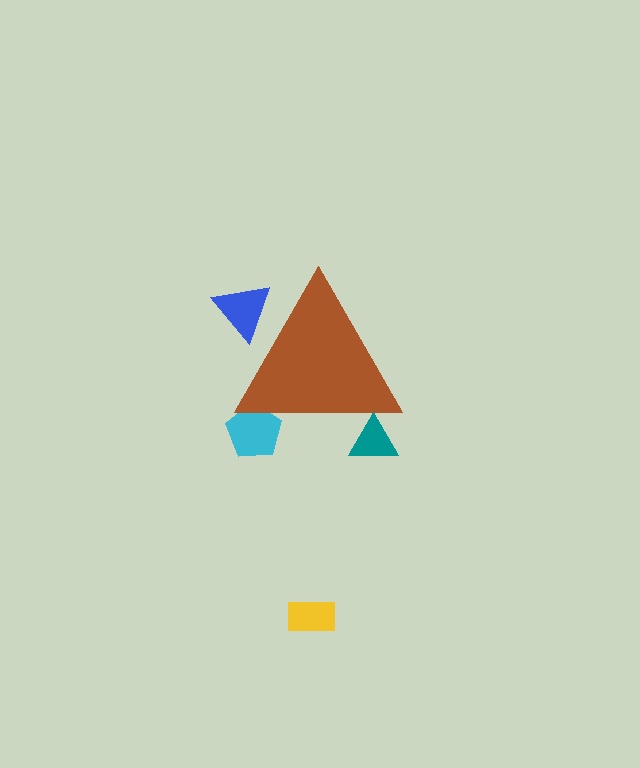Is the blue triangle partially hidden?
Yes, the blue triangle is partially hidden behind the brown triangle.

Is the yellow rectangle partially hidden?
No, the yellow rectangle is fully visible.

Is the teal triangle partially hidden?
Yes, the teal triangle is partially hidden behind the brown triangle.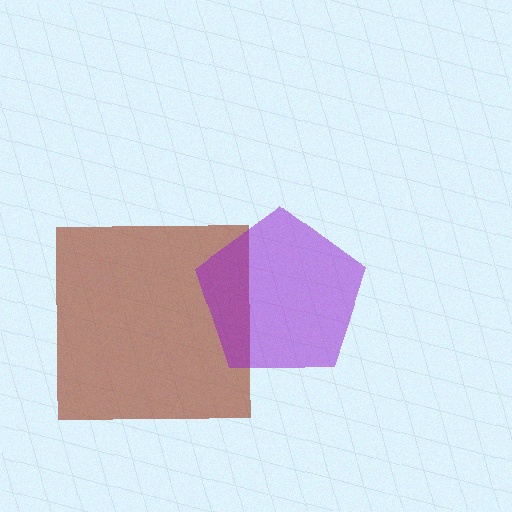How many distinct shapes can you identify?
There are 2 distinct shapes: a brown square, a purple pentagon.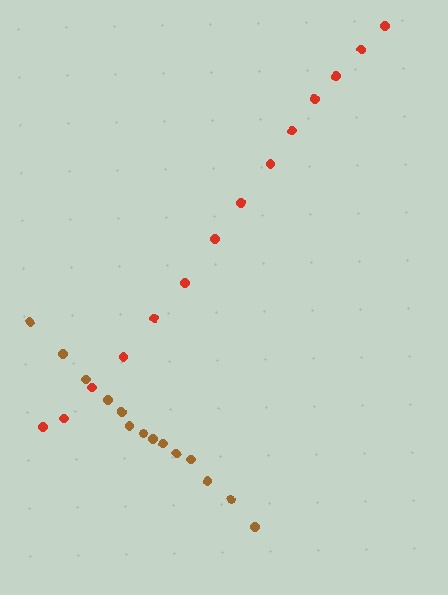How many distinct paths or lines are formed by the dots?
There are 2 distinct paths.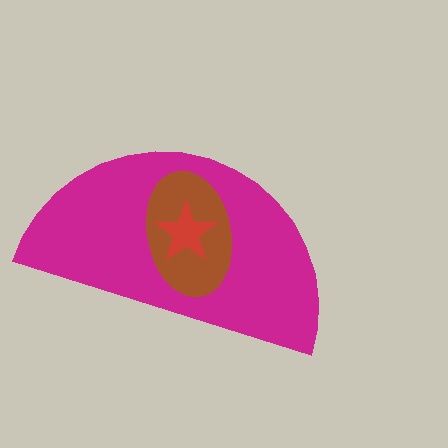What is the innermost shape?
The red star.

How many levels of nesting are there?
3.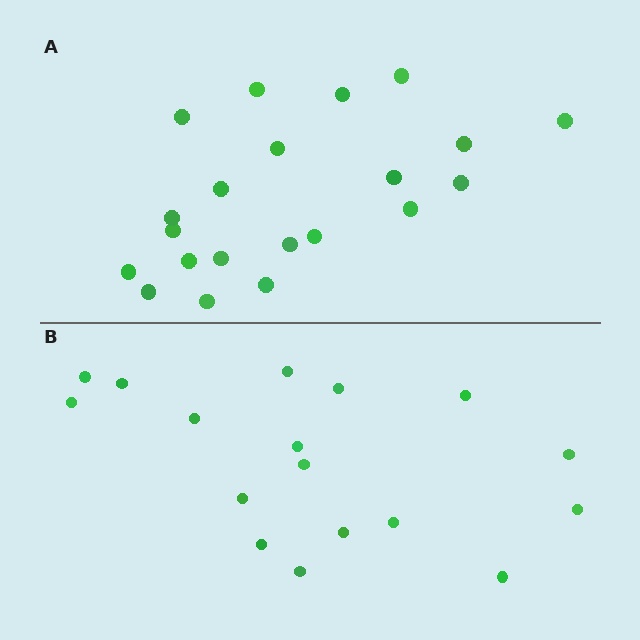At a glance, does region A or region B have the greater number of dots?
Region A (the top region) has more dots.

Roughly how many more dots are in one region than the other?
Region A has about 4 more dots than region B.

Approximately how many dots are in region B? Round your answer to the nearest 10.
About 20 dots. (The exact count is 17, which rounds to 20.)